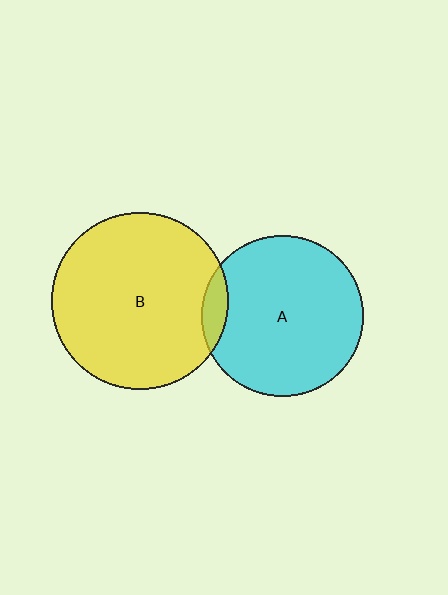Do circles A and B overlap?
Yes.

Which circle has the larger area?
Circle B (yellow).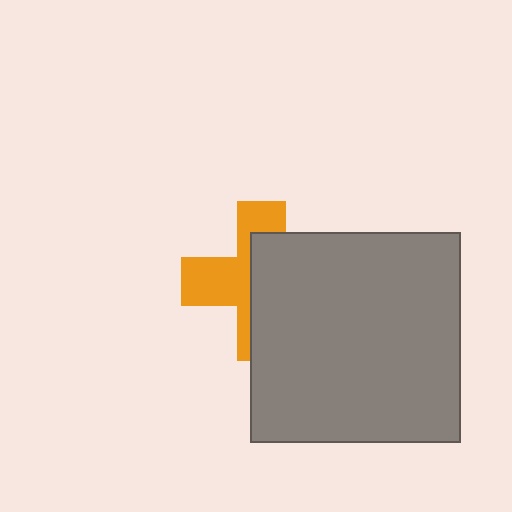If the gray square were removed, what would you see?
You would see the complete orange cross.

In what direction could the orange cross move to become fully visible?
The orange cross could move left. That would shift it out from behind the gray square entirely.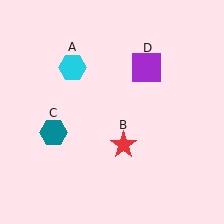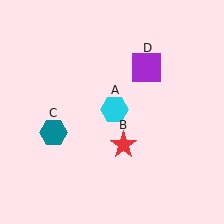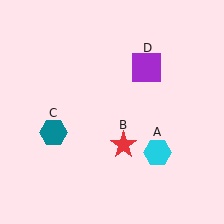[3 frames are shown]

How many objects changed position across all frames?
1 object changed position: cyan hexagon (object A).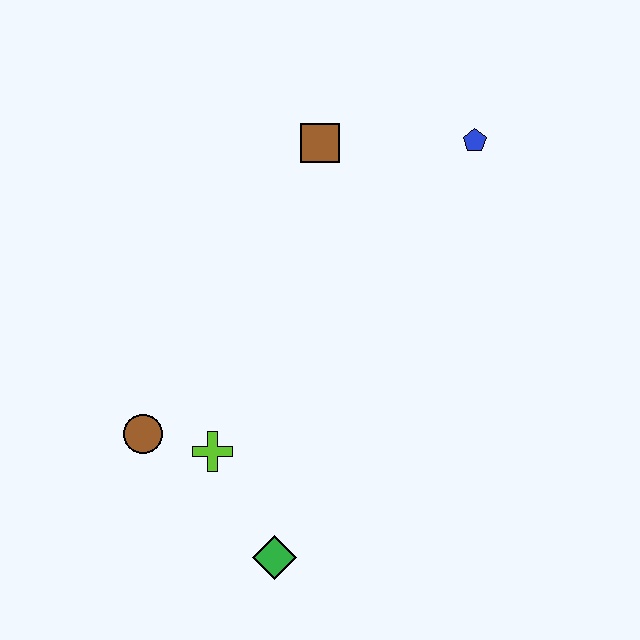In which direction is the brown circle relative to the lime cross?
The brown circle is to the left of the lime cross.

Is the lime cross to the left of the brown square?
Yes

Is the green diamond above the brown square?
No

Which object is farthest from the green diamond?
The blue pentagon is farthest from the green diamond.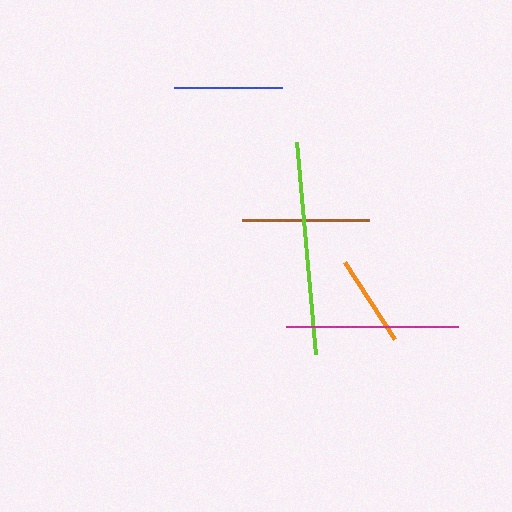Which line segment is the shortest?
The orange line is the shortest at approximately 92 pixels.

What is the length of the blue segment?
The blue segment is approximately 108 pixels long.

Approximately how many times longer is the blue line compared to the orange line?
The blue line is approximately 1.2 times the length of the orange line.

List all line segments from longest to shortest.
From longest to shortest: lime, magenta, brown, blue, orange.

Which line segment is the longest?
The lime line is the longest at approximately 213 pixels.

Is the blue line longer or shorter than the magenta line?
The magenta line is longer than the blue line.